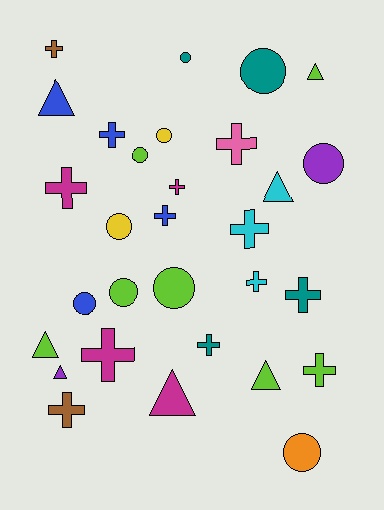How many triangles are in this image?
There are 7 triangles.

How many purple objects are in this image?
There are 2 purple objects.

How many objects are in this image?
There are 30 objects.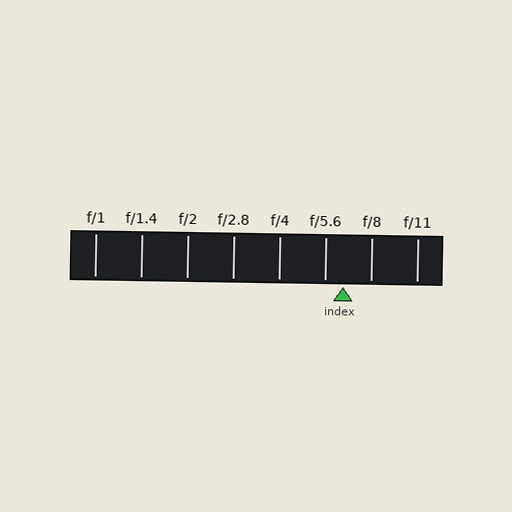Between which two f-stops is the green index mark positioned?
The index mark is between f/5.6 and f/8.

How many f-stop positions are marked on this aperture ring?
There are 8 f-stop positions marked.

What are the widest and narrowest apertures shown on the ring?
The widest aperture shown is f/1 and the narrowest is f/11.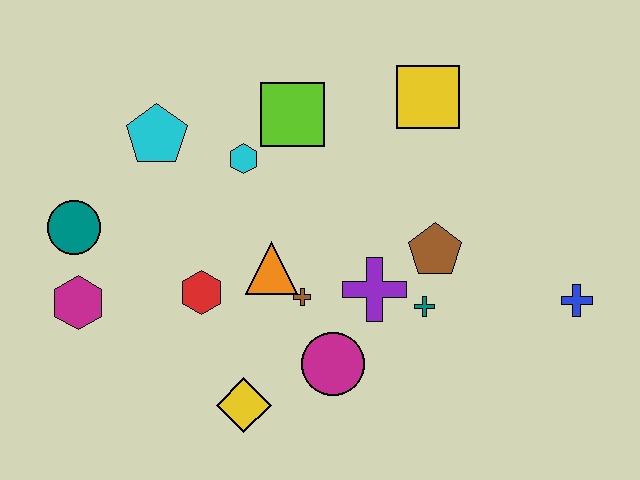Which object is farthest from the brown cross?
The blue cross is farthest from the brown cross.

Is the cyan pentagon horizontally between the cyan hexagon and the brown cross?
No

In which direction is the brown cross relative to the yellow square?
The brown cross is below the yellow square.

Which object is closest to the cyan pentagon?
The cyan hexagon is closest to the cyan pentagon.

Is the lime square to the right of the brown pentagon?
No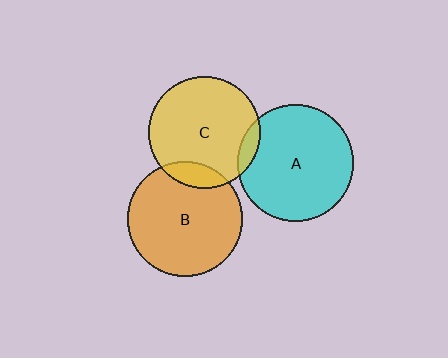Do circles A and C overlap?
Yes.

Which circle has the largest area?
Circle A (cyan).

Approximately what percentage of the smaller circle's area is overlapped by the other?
Approximately 10%.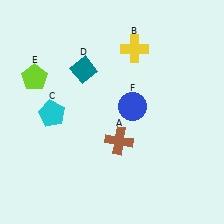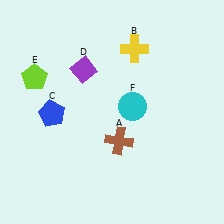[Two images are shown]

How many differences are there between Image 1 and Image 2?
There are 3 differences between the two images.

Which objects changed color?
C changed from cyan to blue. D changed from teal to purple. F changed from blue to cyan.